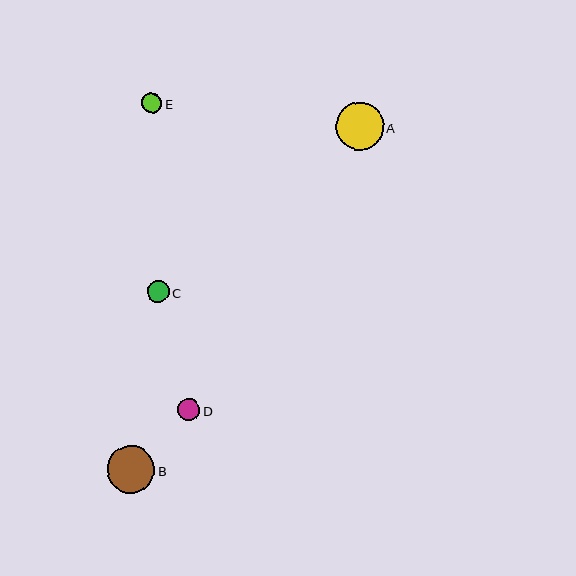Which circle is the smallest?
Circle E is the smallest with a size of approximately 20 pixels.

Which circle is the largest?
Circle A is the largest with a size of approximately 48 pixels.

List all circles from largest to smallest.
From largest to smallest: A, B, D, C, E.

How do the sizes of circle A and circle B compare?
Circle A and circle B are approximately the same size.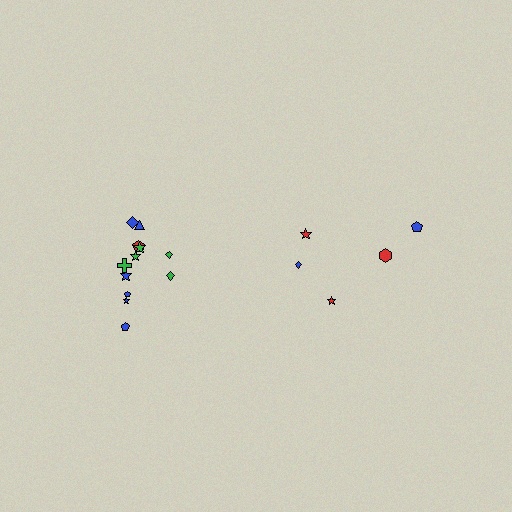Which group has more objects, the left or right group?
The left group.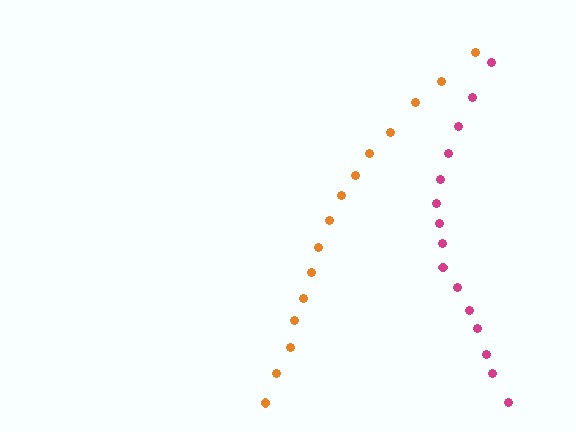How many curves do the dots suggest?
There are 2 distinct paths.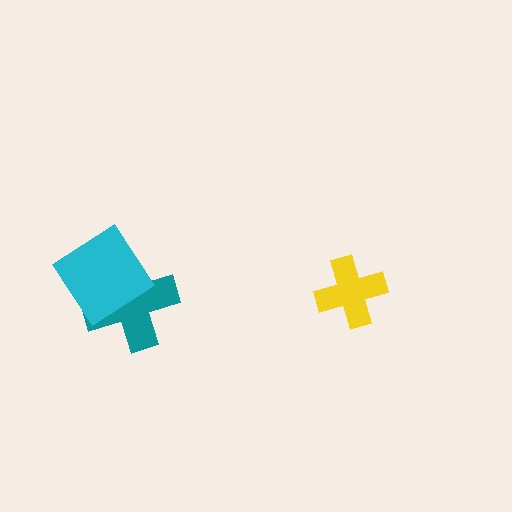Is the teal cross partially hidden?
Yes, it is partially covered by another shape.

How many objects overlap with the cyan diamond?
1 object overlaps with the cyan diamond.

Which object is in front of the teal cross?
The cyan diamond is in front of the teal cross.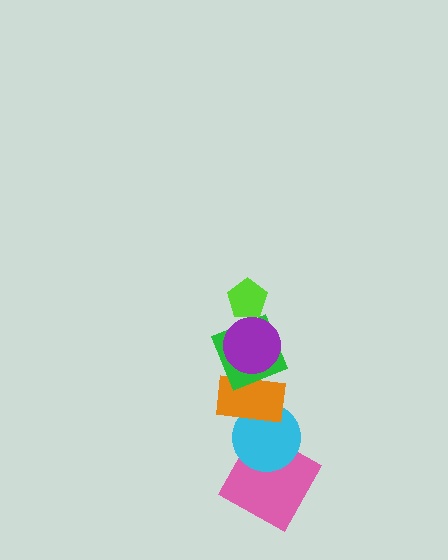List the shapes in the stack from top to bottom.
From top to bottom: the lime pentagon, the purple circle, the green square, the orange rectangle, the cyan circle, the pink square.